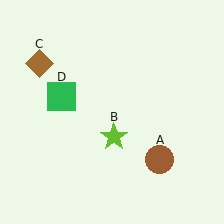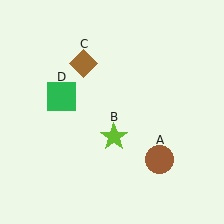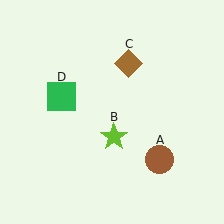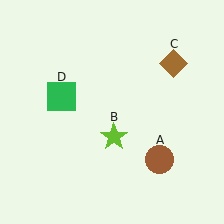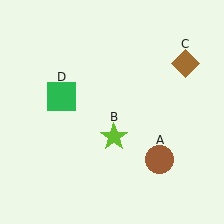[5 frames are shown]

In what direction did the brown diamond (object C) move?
The brown diamond (object C) moved right.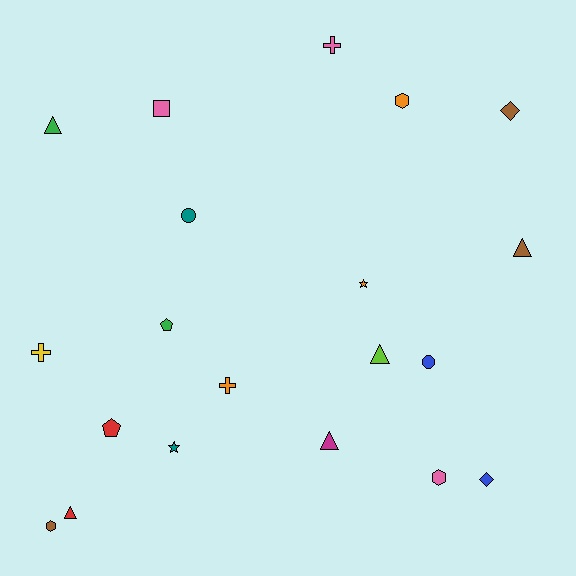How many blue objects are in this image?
There are 2 blue objects.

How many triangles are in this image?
There are 5 triangles.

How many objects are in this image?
There are 20 objects.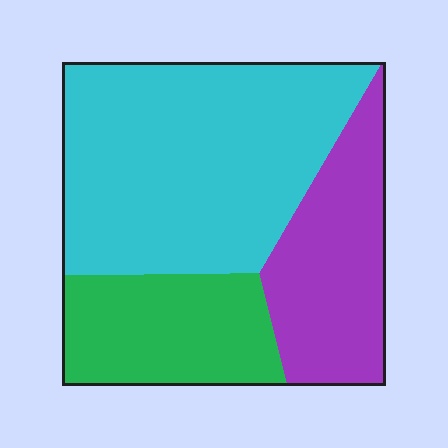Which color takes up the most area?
Cyan, at roughly 50%.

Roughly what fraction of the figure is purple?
Purple takes up between a sixth and a third of the figure.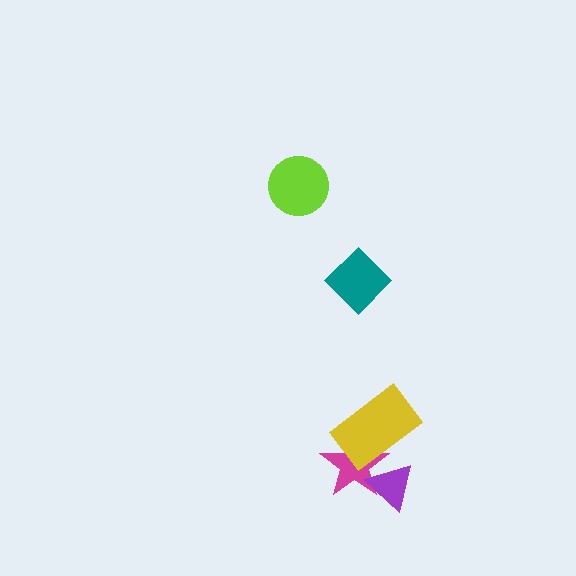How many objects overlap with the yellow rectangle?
2 objects overlap with the yellow rectangle.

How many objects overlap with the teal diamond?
0 objects overlap with the teal diamond.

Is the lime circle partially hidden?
No, no other shape covers it.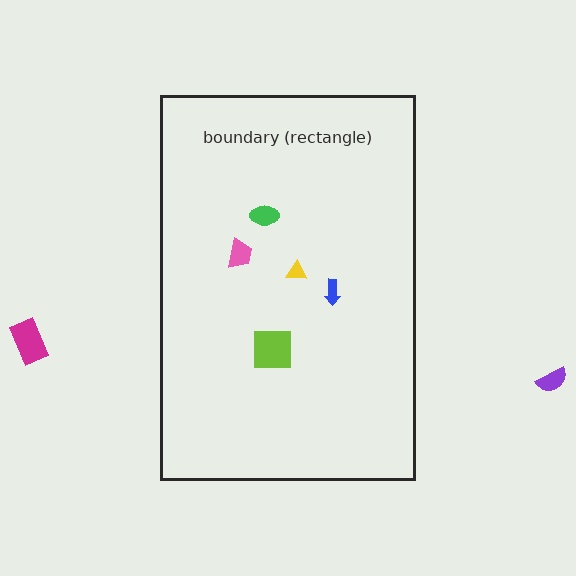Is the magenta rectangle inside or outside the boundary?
Outside.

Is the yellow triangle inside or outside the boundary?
Inside.